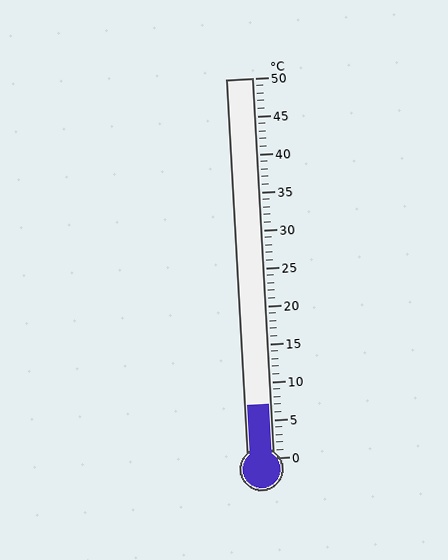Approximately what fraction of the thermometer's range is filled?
The thermometer is filled to approximately 15% of its range.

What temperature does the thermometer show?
The thermometer shows approximately 7°C.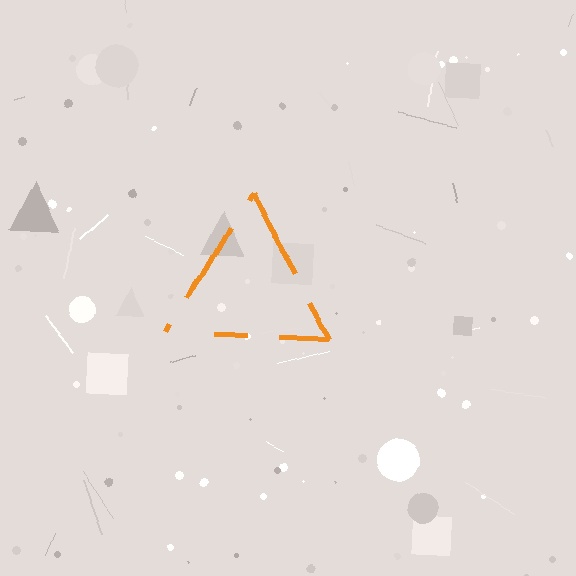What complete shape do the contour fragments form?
The contour fragments form a triangle.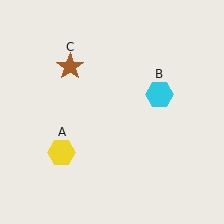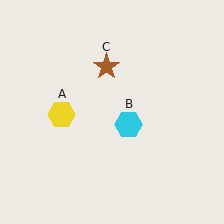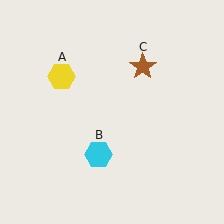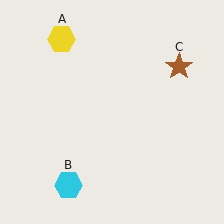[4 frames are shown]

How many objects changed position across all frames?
3 objects changed position: yellow hexagon (object A), cyan hexagon (object B), brown star (object C).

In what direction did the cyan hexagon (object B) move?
The cyan hexagon (object B) moved down and to the left.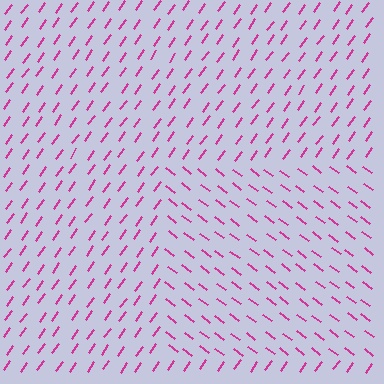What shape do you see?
I see a rectangle.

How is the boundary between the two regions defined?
The boundary is defined purely by a change in line orientation (approximately 89 degrees difference). All lines are the same color and thickness.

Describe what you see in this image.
The image is filled with small magenta line segments. A rectangle region in the image has lines oriented differently from the surrounding lines, creating a visible texture boundary.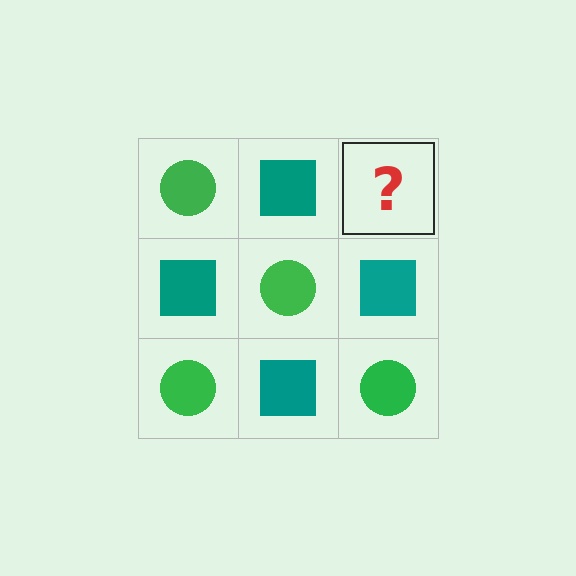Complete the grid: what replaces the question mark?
The question mark should be replaced with a green circle.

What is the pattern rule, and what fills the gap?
The rule is that it alternates green circle and teal square in a checkerboard pattern. The gap should be filled with a green circle.